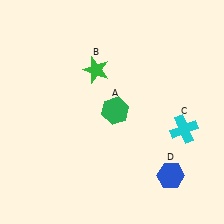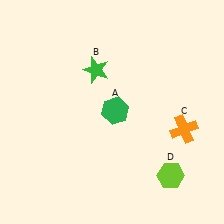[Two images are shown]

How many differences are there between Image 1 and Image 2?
There are 2 differences between the two images.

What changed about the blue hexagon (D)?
In Image 1, D is blue. In Image 2, it changed to lime.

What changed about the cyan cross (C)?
In Image 1, C is cyan. In Image 2, it changed to orange.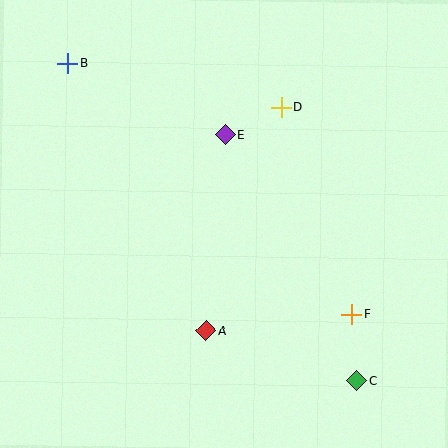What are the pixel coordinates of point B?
Point B is at (68, 63).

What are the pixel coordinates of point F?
Point F is at (351, 314).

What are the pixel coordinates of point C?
Point C is at (357, 381).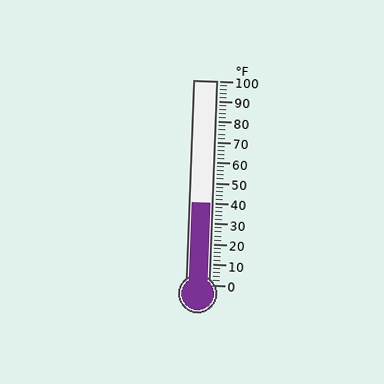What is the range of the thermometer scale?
The thermometer scale ranges from 0°F to 100°F.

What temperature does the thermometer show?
The thermometer shows approximately 40°F.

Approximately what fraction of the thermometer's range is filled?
The thermometer is filled to approximately 40% of its range.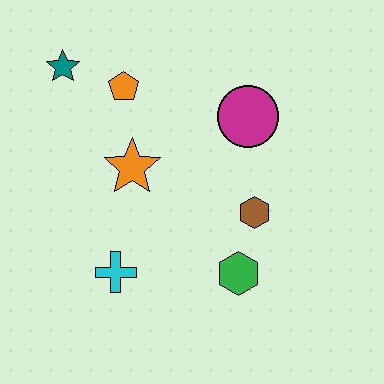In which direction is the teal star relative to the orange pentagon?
The teal star is to the left of the orange pentagon.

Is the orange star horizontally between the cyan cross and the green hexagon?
Yes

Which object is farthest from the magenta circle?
The cyan cross is farthest from the magenta circle.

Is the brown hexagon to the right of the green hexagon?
Yes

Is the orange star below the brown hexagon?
No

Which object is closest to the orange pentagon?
The teal star is closest to the orange pentagon.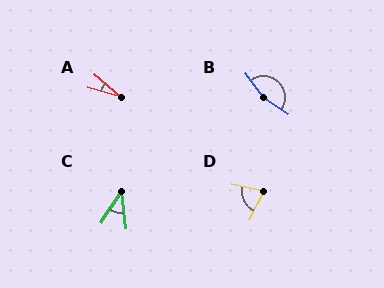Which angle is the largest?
B, at approximately 161 degrees.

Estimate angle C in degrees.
Approximately 40 degrees.